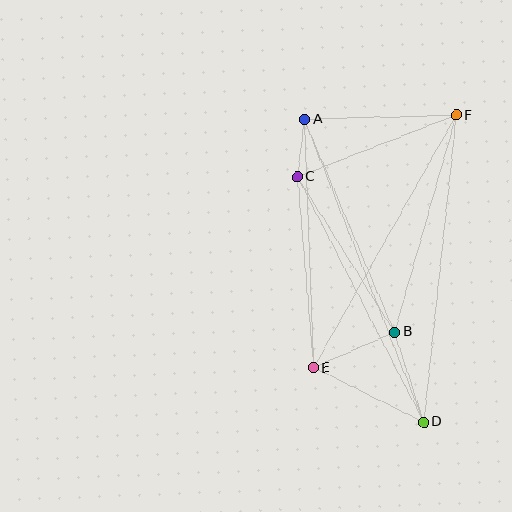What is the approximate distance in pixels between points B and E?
The distance between B and E is approximately 89 pixels.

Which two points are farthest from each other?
Points A and D are farthest from each other.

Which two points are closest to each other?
Points A and C are closest to each other.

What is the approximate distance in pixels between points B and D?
The distance between B and D is approximately 95 pixels.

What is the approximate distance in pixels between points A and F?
The distance between A and F is approximately 152 pixels.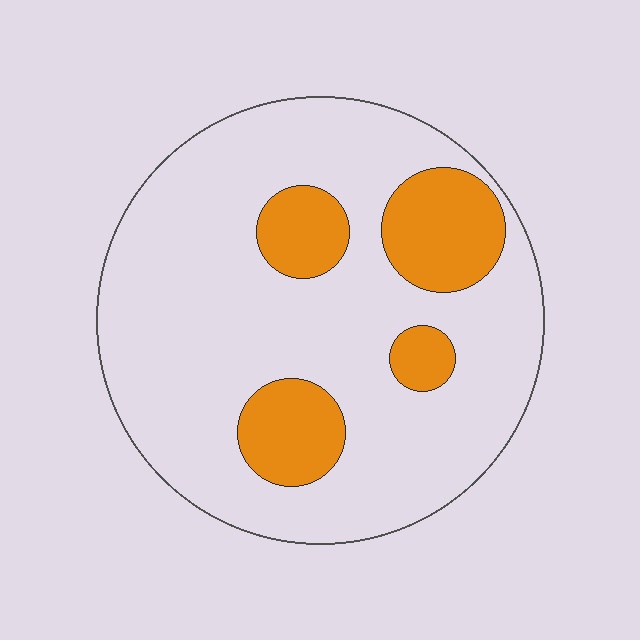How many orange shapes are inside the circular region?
4.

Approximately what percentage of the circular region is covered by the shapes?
Approximately 20%.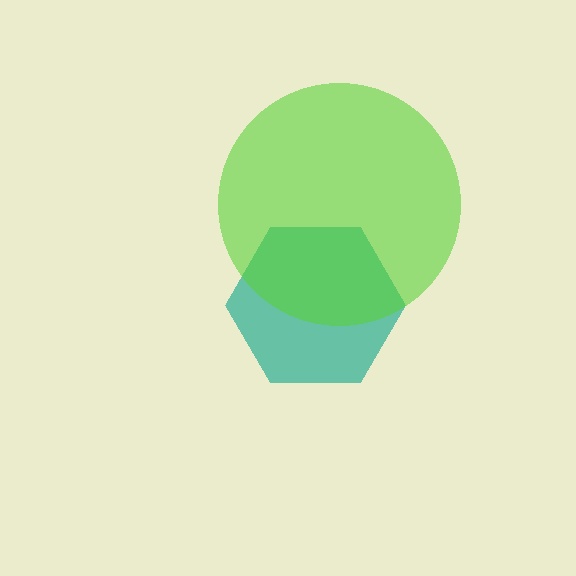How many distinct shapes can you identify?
There are 2 distinct shapes: a teal hexagon, a lime circle.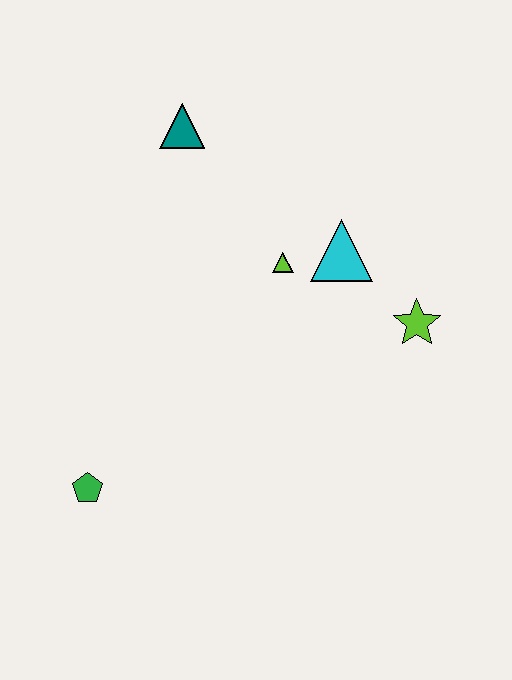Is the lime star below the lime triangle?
Yes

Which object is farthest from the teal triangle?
The green pentagon is farthest from the teal triangle.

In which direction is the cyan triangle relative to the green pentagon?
The cyan triangle is to the right of the green pentagon.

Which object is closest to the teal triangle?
The lime triangle is closest to the teal triangle.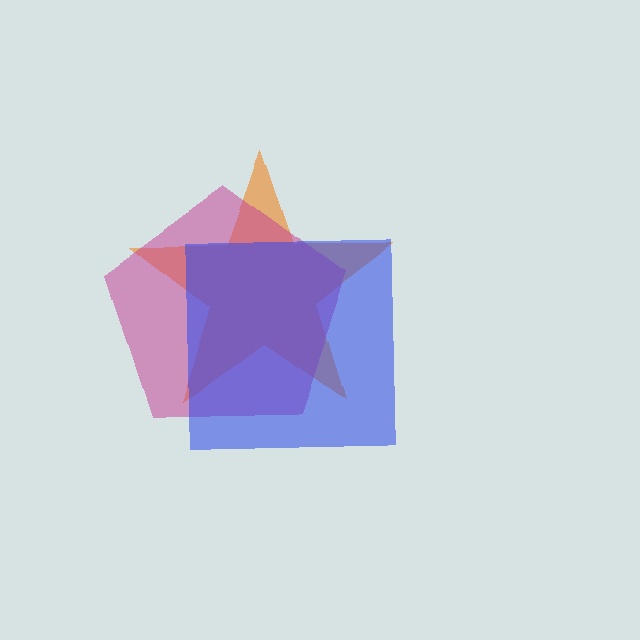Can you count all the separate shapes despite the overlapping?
Yes, there are 3 separate shapes.